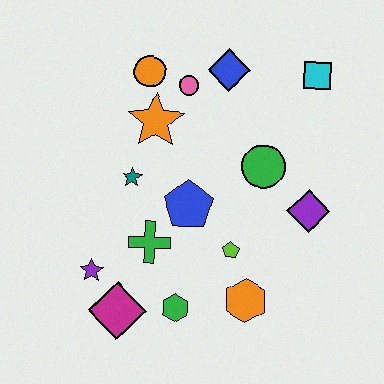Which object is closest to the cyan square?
The blue diamond is closest to the cyan square.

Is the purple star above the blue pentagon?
No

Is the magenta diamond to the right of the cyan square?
No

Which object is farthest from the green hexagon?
The cyan square is farthest from the green hexagon.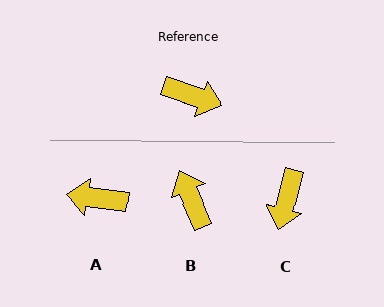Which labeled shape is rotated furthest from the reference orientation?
A, about 168 degrees away.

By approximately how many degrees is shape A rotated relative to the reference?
Approximately 168 degrees clockwise.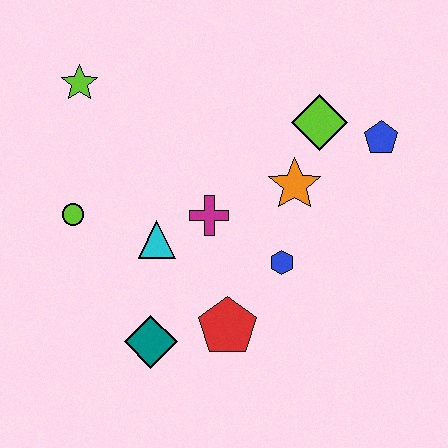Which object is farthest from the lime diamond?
The teal diamond is farthest from the lime diamond.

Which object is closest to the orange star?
The lime diamond is closest to the orange star.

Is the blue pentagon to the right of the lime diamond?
Yes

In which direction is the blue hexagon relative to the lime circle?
The blue hexagon is to the right of the lime circle.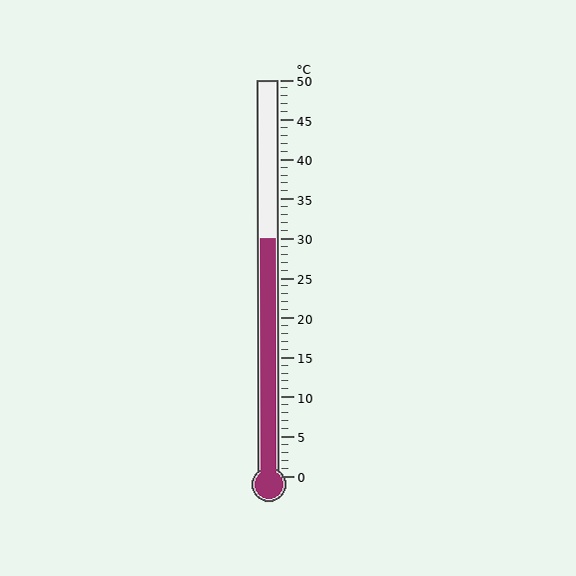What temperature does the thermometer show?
The thermometer shows approximately 30°C.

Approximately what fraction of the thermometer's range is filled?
The thermometer is filled to approximately 60% of its range.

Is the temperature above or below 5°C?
The temperature is above 5°C.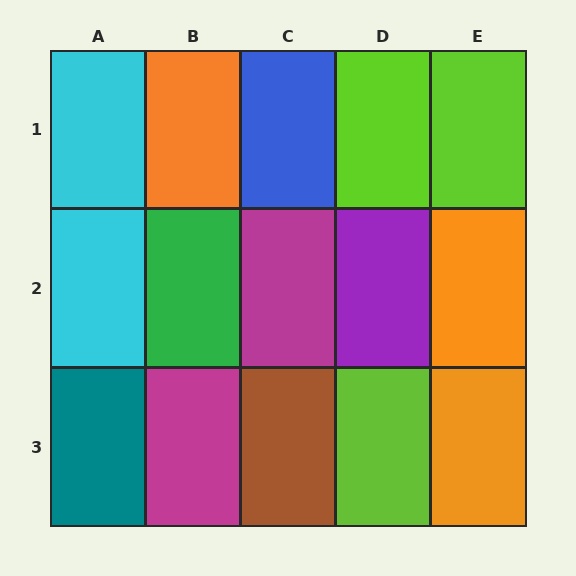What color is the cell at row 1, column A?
Cyan.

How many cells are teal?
1 cell is teal.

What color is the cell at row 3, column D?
Lime.